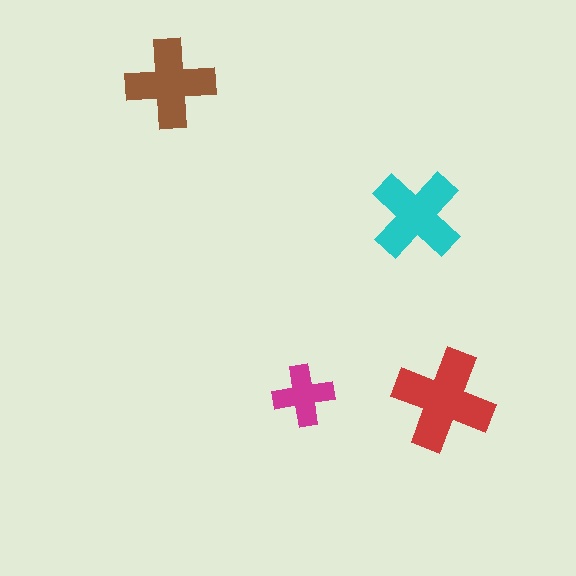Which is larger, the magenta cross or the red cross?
The red one.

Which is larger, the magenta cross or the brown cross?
The brown one.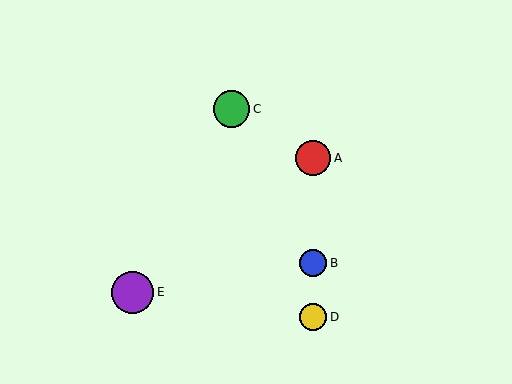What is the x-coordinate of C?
Object C is at x≈231.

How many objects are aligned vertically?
3 objects (A, B, D) are aligned vertically.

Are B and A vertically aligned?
Yes, both are at x≈313.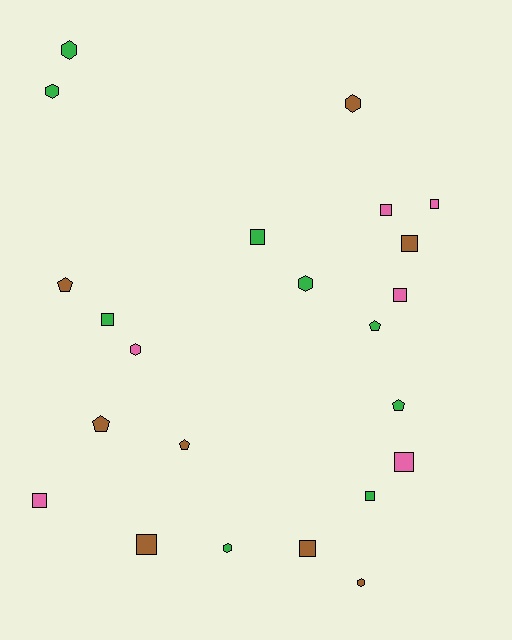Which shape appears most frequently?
Square, with 11 objects.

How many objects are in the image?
There are 23 objects.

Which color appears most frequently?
Green, with 9 objects.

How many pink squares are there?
There are 5 pink squares.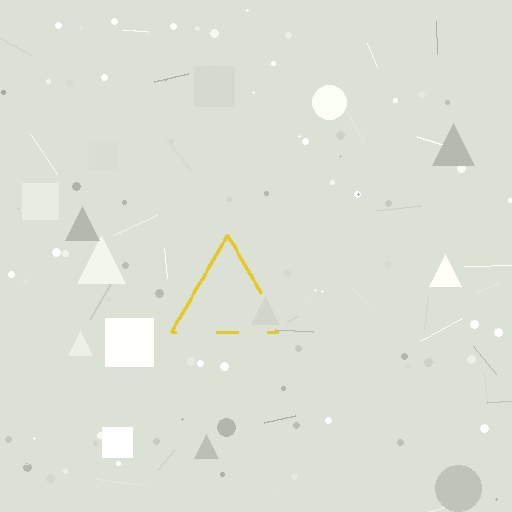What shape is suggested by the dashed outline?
The dashed outline suggests a triangle.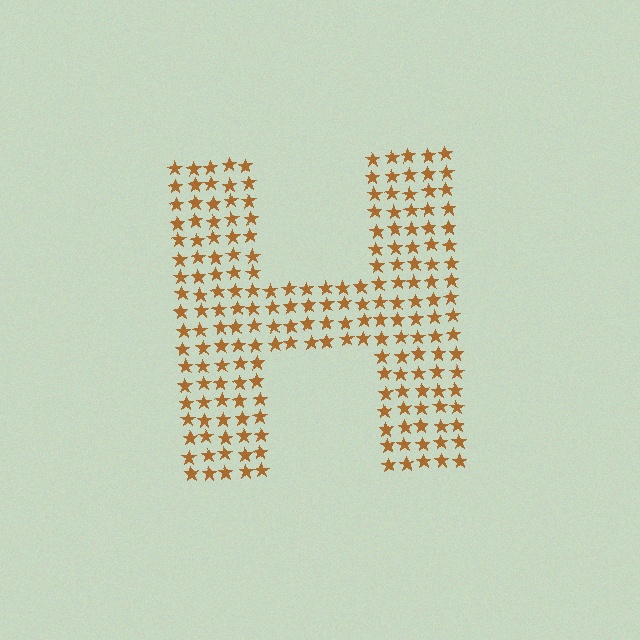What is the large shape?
The large shape is the letter H.